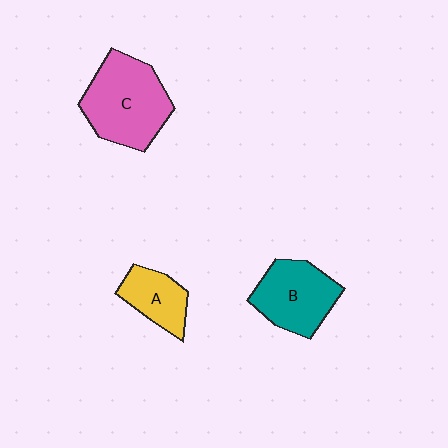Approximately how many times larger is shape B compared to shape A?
Approximately 1.6 times.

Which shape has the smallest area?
Shape A (yellow).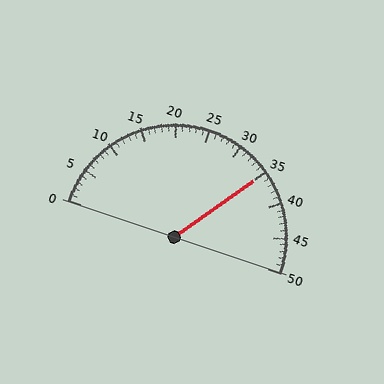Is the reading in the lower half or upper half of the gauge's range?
The reading is in the upper half of the range (0 to 50).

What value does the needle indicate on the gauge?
The needle indicates approximately 35.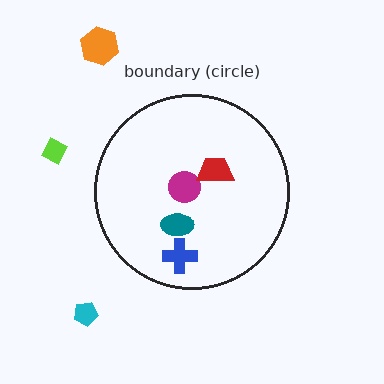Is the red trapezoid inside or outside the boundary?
Inside.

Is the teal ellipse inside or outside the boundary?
Inside.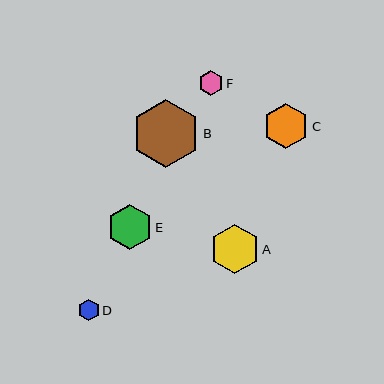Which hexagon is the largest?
Hexagon B is the largest with a size of approximately 69 pixels.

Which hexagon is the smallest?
Hexagon D is the smallest with a size of approximately 21 pixels.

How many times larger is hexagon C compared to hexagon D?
Hexagon C is approximately 2.2 times the size of hexagon D.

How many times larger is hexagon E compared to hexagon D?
Hexagon E is approximately 2.1 times the size of hexagon D.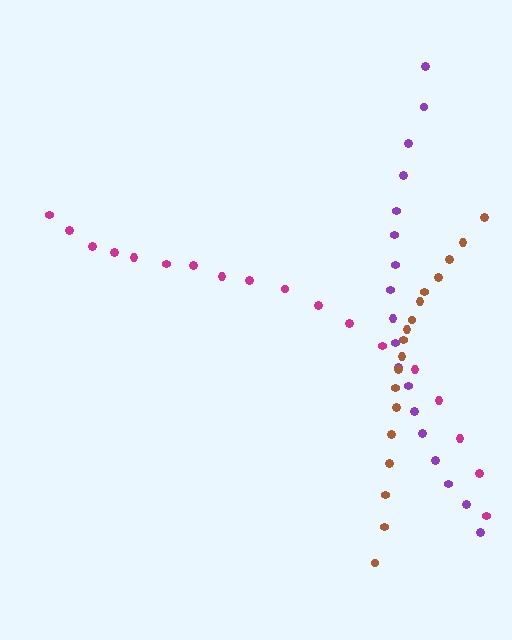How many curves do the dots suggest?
There are 3 distinct paths.